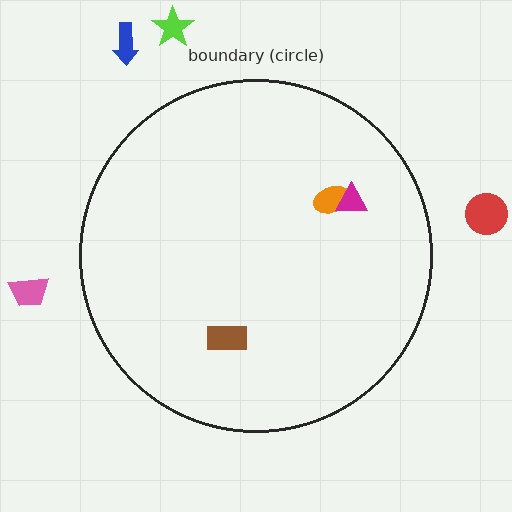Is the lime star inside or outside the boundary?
Outside.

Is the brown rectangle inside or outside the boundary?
Inside.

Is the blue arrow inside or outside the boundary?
Outside.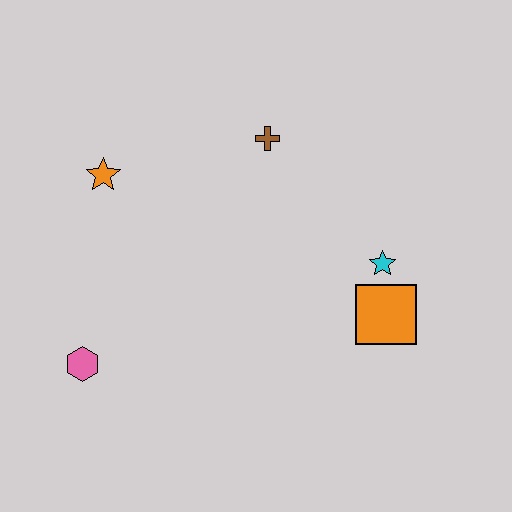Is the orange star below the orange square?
No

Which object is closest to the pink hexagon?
The orange star is closest to the pink hexagon.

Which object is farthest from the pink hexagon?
The cyan star is farthest from the pink hexagon.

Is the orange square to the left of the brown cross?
No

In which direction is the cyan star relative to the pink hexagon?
The cyan star is to the right of the pink hexagon.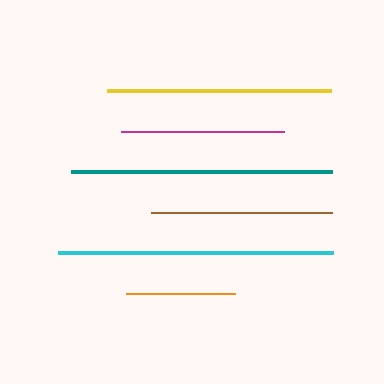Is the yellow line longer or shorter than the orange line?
The yellow line is longer than the orange line.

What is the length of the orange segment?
The orange segment is approximately 109 pixels long.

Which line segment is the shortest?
The orange line is the shortest at approximately 109 pixels.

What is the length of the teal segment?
The teal segment is approximately 262 pixels long.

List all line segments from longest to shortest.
From longest to shortest: cyan, teal, yellow, brown, magenta, orange.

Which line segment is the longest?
The cyan line is the longest at approximately 275 pixels.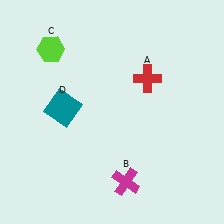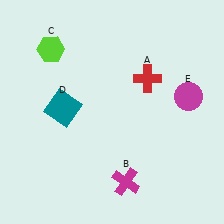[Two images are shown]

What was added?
A magenta circle (E) was added in Image 2.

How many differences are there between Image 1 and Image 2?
There is 1 difference between the two images.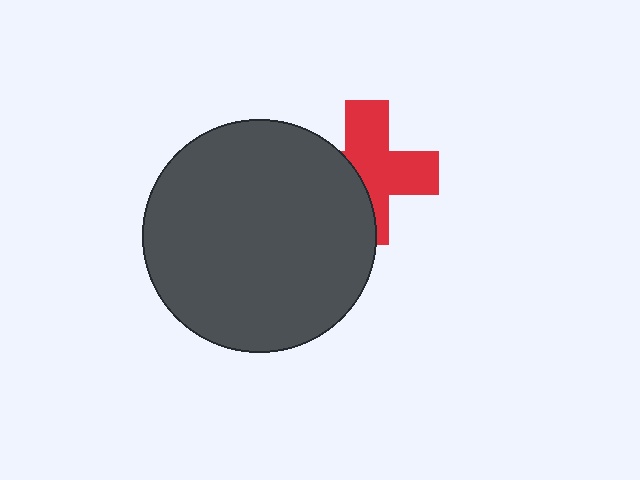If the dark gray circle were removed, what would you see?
You would see the complete red cross.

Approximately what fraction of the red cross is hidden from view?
Roughly 39% of the red cross is hidden behind the dark gray circle.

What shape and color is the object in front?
The object in front is a dark gray circle.